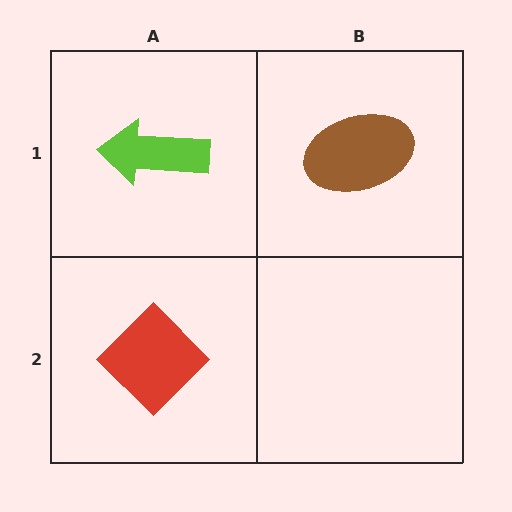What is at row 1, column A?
A lime arrow.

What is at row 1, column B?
A brown ellipse.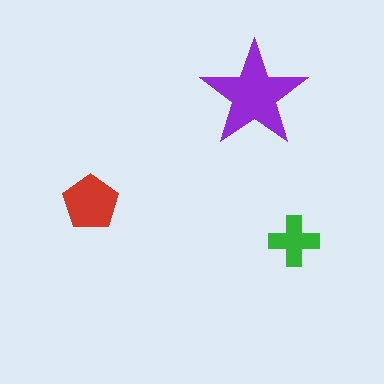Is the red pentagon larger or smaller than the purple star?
Smaller.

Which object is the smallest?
The green cross.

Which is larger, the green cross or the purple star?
The purple star.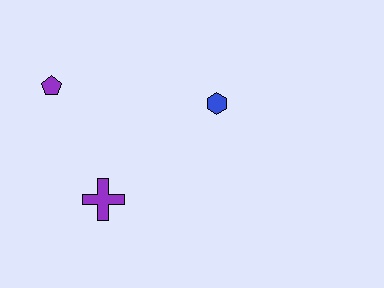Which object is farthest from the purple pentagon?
The blue hexagon is farthest from the purple pentagon.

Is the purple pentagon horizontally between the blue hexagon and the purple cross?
No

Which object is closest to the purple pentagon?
The purple cross is closest to the purple pentagon.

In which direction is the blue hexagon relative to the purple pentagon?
The blue hexagon is to the right of the purple pentagon.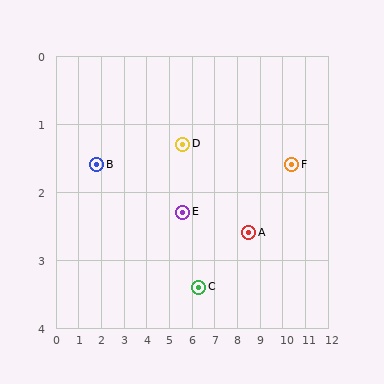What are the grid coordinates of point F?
Point F is at approximately (10.4, 1.6).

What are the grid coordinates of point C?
Point C is at approximately (6.3, 3.4).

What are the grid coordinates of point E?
Point E is at approximately (5.6, 2.3).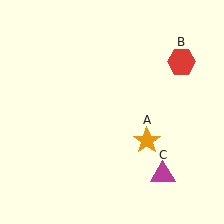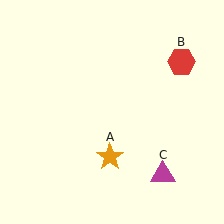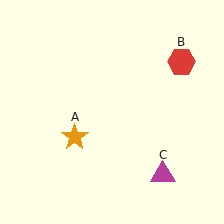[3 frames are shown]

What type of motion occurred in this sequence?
The orange star (object A) rotated clockwise around the center of the scene.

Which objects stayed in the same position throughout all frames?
Red hexagon (object B) and magenta triangle (object C) remained stationary.